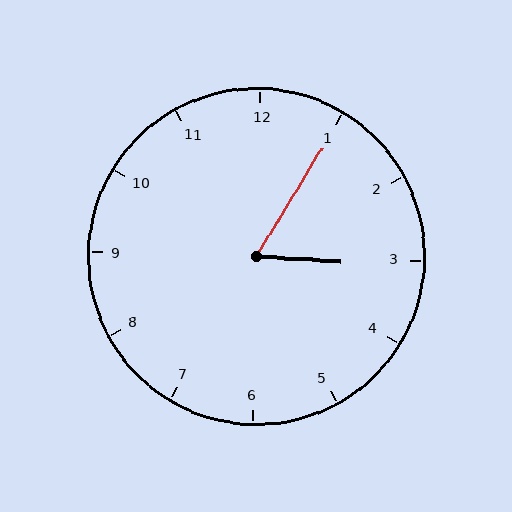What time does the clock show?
3:05.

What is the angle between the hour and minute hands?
Approximately 62 degrees.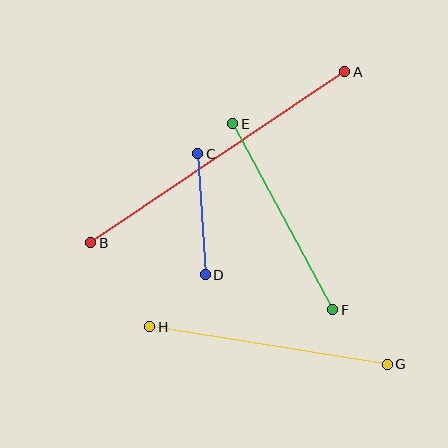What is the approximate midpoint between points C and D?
The midpoint is at approximately (202, 214) pixels.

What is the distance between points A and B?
The distance is approximately 306 pixels.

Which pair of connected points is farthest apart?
Points A and B are farthest apart.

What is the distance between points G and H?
The distance is approximately 240 pixels.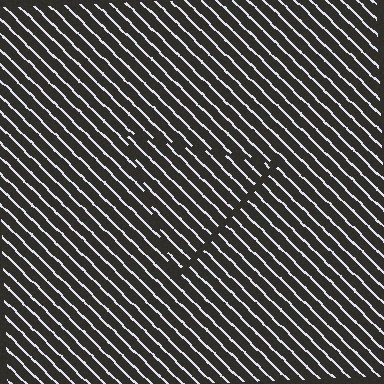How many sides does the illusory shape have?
3 sides — the line-ends trace a triangle.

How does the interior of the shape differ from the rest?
The interior of the shape contains the same grating, shifted by half a period — the contour is defined by the phase discontinuity where line-ends from the inner and outer gratings abut.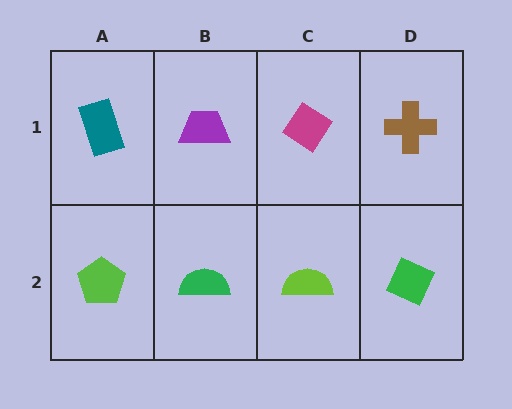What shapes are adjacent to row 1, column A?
A lime pentagon (row 2, column A), a purple trapezoid (row 1, column B).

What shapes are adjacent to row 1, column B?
A green semicircle (row 2, column B), a teal rectangle (row 1, column A), a magenta diamond (row 1, column C).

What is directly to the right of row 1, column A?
A purple trapezoid.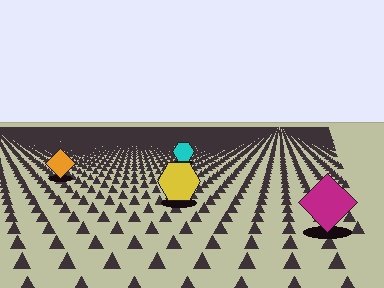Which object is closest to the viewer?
The magenta diamond is closest. The texture marks near it are larger and more spread out.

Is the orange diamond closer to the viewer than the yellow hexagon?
No. The yellow hexagon is closer — you can tell from the texture gradient: the ground texture is coarser near it.